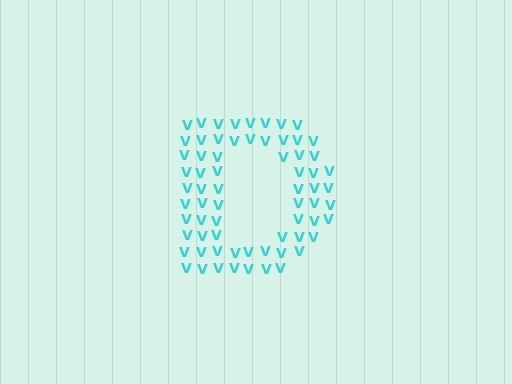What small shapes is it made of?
It is made of small letter V's.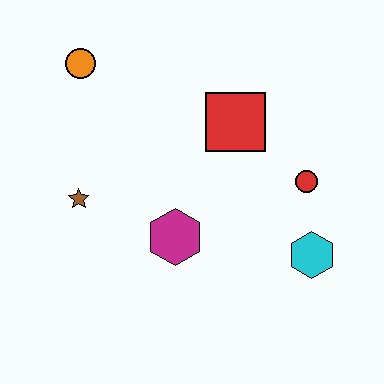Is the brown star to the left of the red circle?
Yes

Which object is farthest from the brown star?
The cyan hexagon is farthest from the brown star.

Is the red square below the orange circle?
Yes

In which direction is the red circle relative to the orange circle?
The red circle is to the right of the orange circle.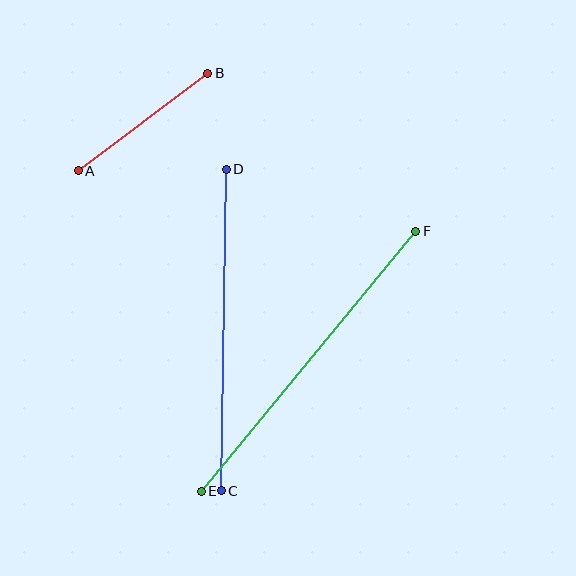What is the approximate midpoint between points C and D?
The midpoint is at approximately (224, 330) pixels.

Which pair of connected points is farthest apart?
Points E and F are farthest apart.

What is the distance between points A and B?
The distance is approximately 162 pixels.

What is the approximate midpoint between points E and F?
The midpoint is at approximately (309, 361) pixels.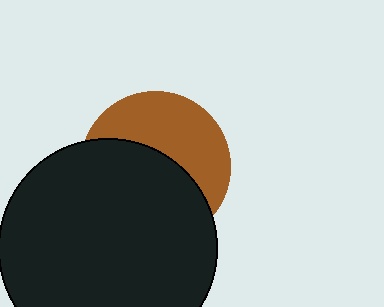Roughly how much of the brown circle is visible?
A small part of it is visible (roughly 44%).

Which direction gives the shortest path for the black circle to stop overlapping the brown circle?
Moving down gives the shortest separation.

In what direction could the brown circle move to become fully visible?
The brown circle could move up. That would shift it out from behind the black circle entirely.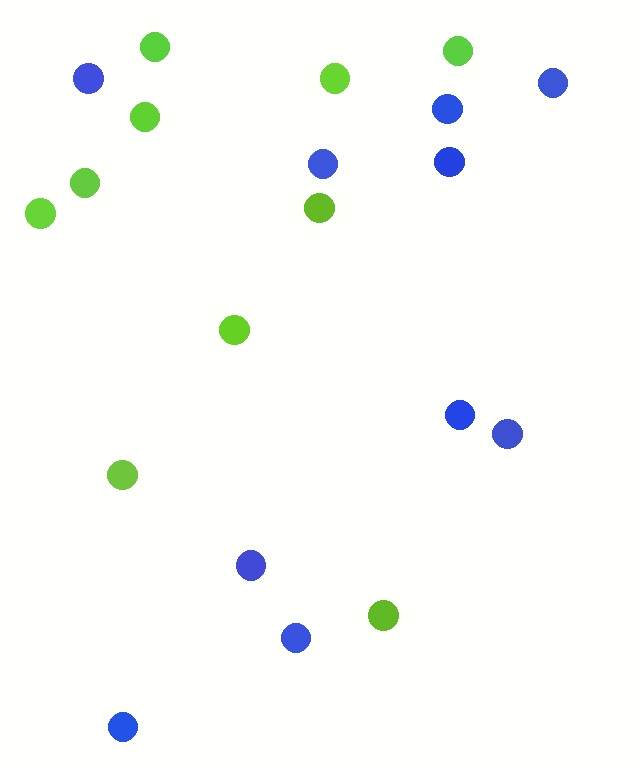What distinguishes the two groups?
There are 2 groups: one group of lime circles (10) and one group of blue circles (10).